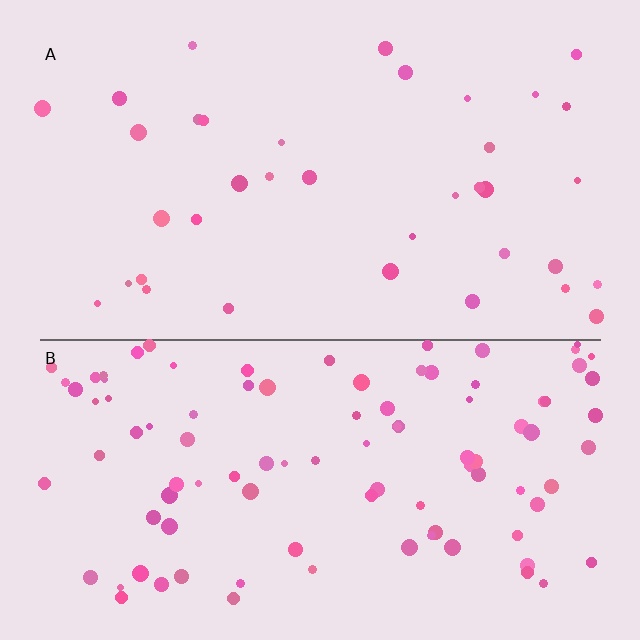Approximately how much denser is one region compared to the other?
Approximately 2.7× — region B over region A.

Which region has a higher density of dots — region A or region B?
B (the bottom).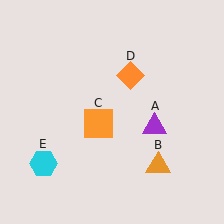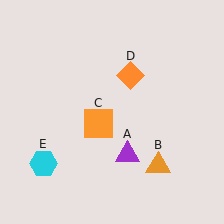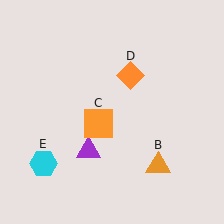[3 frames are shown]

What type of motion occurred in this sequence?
The purple triangle (object A) rotated clockwise around the center of the scene.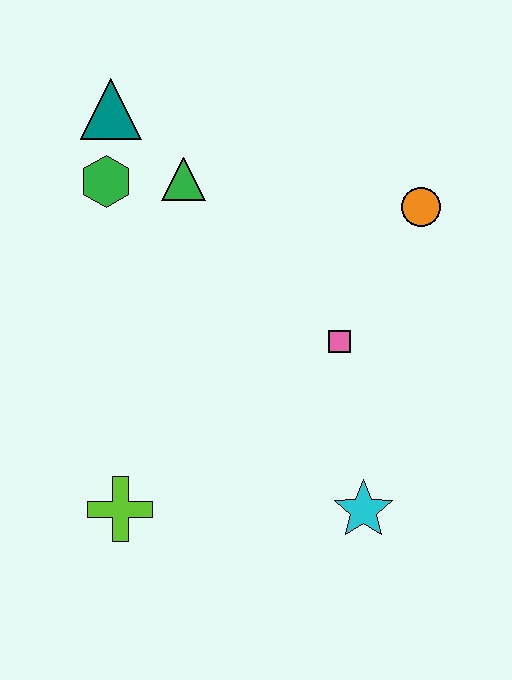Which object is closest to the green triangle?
The green hexagon is closest to the green triangle.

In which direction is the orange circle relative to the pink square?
The orange circle is above the pink square.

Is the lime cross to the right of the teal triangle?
Yes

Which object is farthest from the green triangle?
The cyan star is farthest from the green triangle.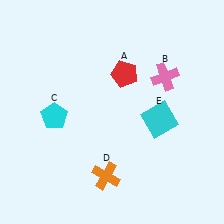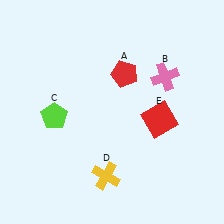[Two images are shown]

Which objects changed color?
C changed from cyan to lime. D changed from orange to yellow. E changed from cyan to red.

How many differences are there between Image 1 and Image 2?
There are 3 differences between the two images.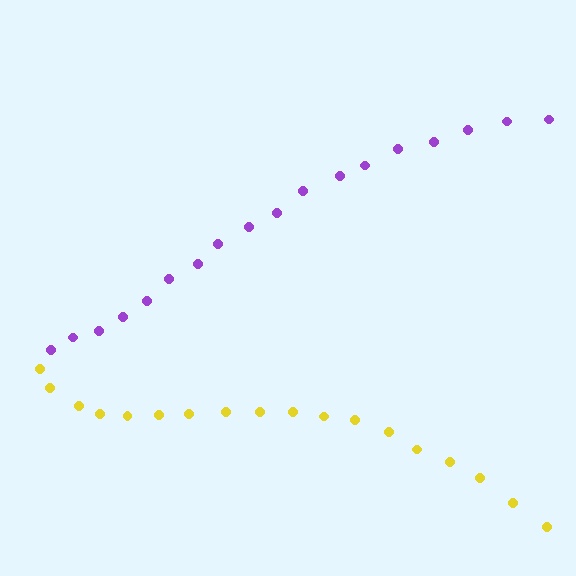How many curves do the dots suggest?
There are 2 distinct paths.